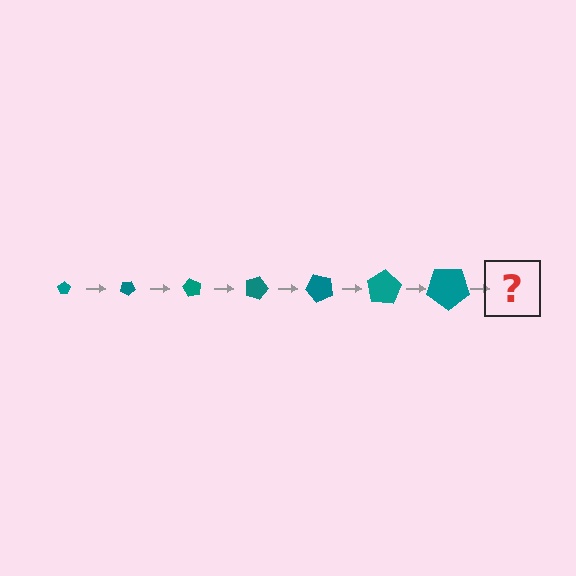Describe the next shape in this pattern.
It should be a pentagon, larger than the previous one and rotated 210 degrees from the start.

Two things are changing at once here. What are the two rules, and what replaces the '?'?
The two rules are that the pentagon grows larger each step and it rotates 30 degrees each step. The '?' should be a pentagon, larger than the previous one and rotated 210 degrees from the start.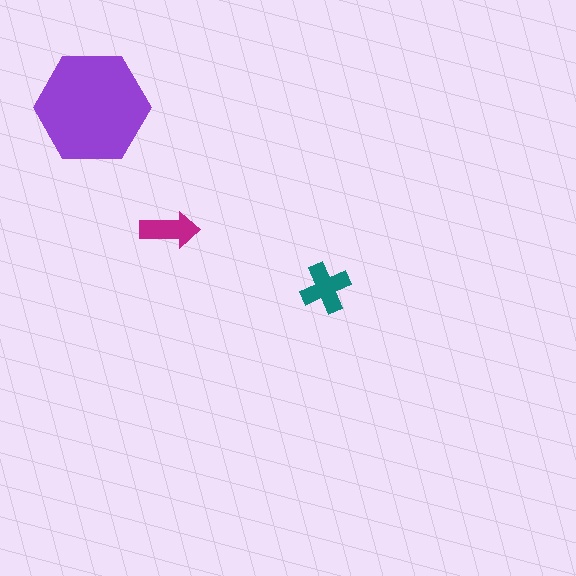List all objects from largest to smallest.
The purple hexagon, the teal cross, the magenta arrow.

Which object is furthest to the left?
The purple hexagon is leftmost.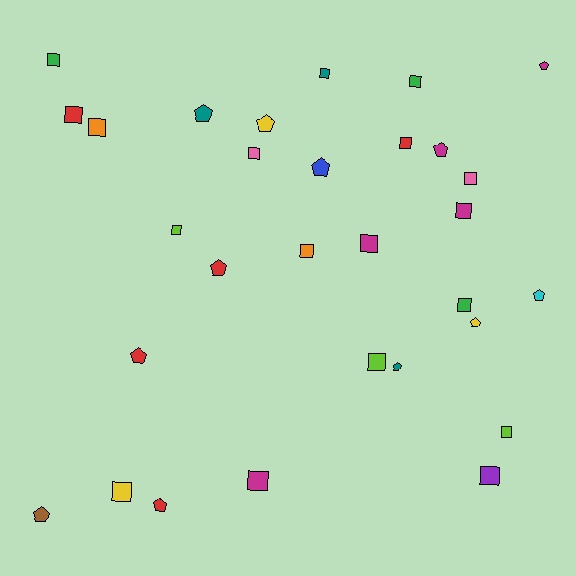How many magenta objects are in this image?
There are 5 magenta objects.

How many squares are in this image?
There are 18 squares.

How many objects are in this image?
There are 30 objects.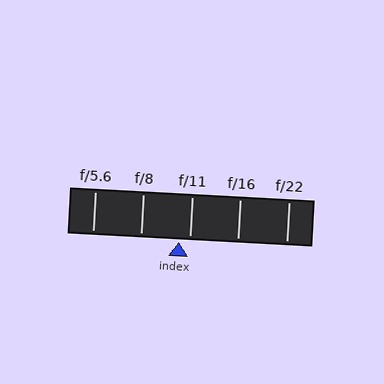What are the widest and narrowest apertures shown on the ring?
The widest aperture shown is f/5.6 and the narrowest is f/22.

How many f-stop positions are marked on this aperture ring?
There are 5 f-stop positions marked.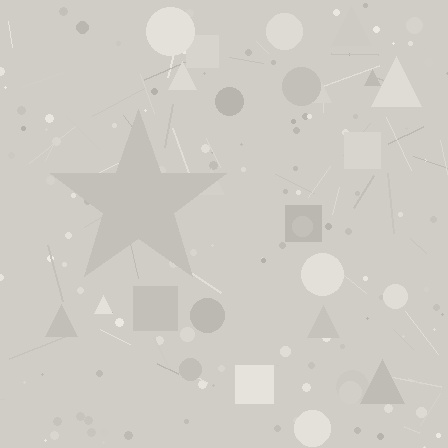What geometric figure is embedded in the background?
A star is embedded in the background.